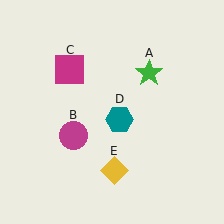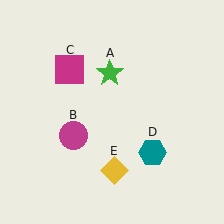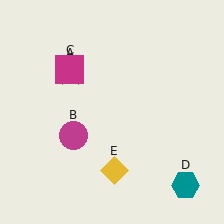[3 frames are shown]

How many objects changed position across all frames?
2 objects changed position: green star (object A), teal hexagon (object D).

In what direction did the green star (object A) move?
The green star (object A) moved left.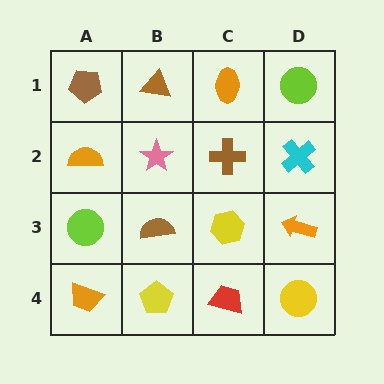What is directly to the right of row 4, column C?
A yellow circle.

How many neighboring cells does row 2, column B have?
4.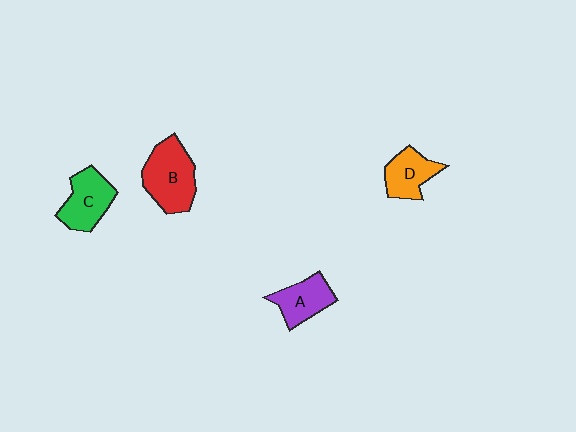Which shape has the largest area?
Shape B (red).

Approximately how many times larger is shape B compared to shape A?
Approximately 1.5 times.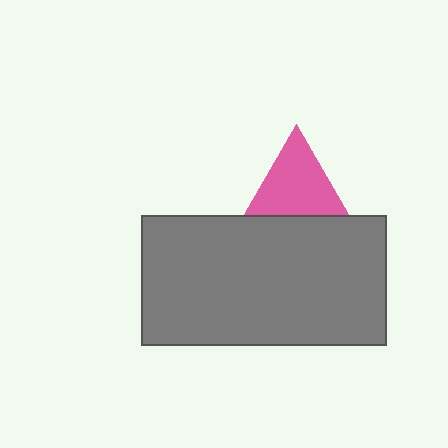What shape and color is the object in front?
The object in front is a gray rectangle.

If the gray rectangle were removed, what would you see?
You would see the complete pink triangle.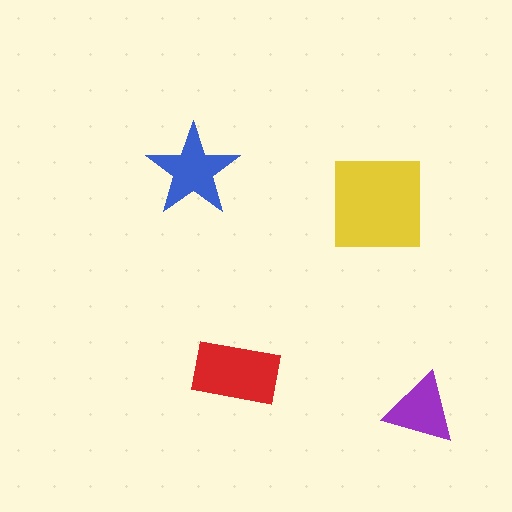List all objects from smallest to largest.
The purple triangle, the blue star, the red rectangle, the yellow square.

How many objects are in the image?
There are 4 objects in the image.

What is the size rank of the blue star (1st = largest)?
3rd.